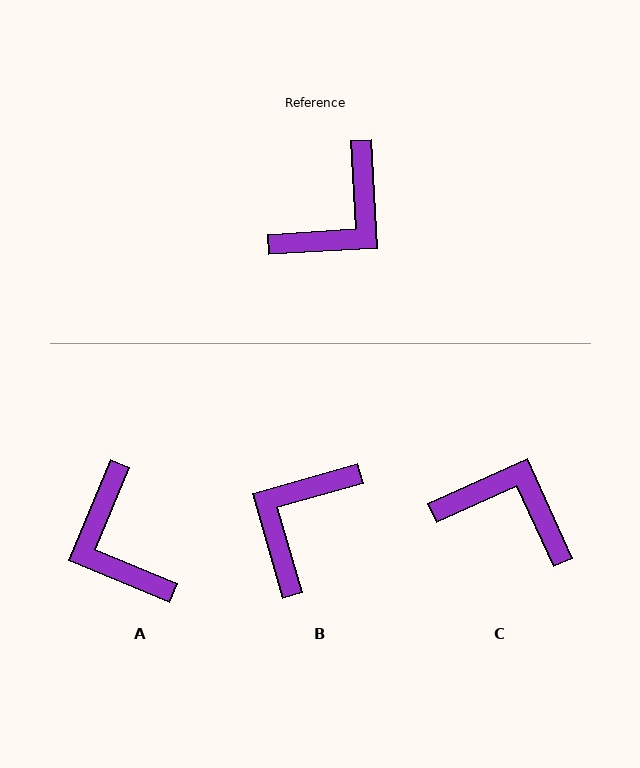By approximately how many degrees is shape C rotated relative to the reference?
Approximately 111 degrees counter-clockwise.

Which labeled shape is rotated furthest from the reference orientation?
B, about 167 degrees away.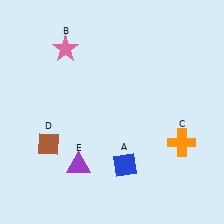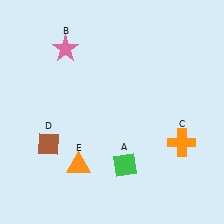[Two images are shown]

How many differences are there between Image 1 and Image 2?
There are 2 differences between the two images.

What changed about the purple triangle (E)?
In Image 1, E is purple. In Image 2, it changed to orange.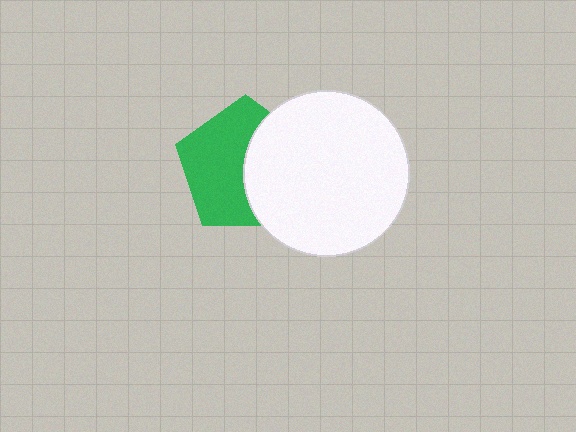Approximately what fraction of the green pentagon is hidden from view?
Roughly 44% of the green pentagon is hidden behind the white circle.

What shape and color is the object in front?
The object in front is a white circle.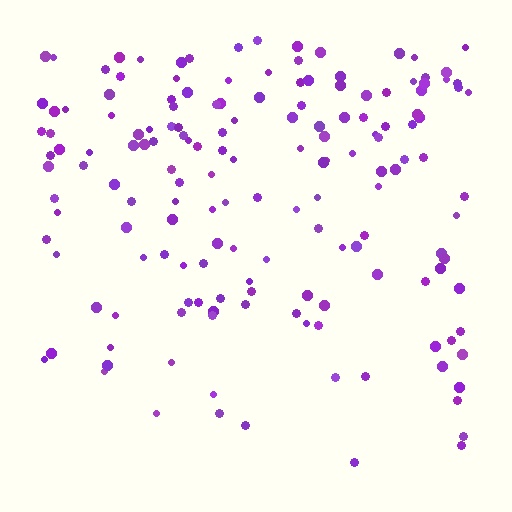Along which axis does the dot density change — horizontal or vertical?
Vertical.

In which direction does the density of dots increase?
From bottom to top, with the top side densest.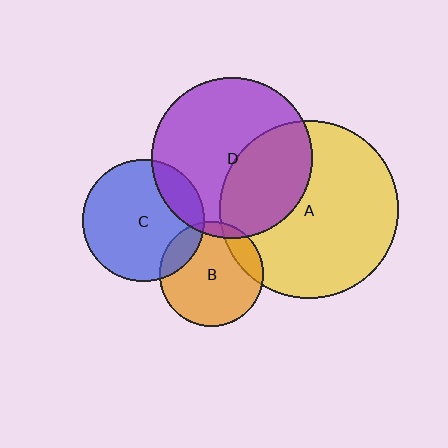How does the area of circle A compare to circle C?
Approximately 2.1 times.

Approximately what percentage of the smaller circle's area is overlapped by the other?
Approximately 5%.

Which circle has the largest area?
Circle A (yellow).